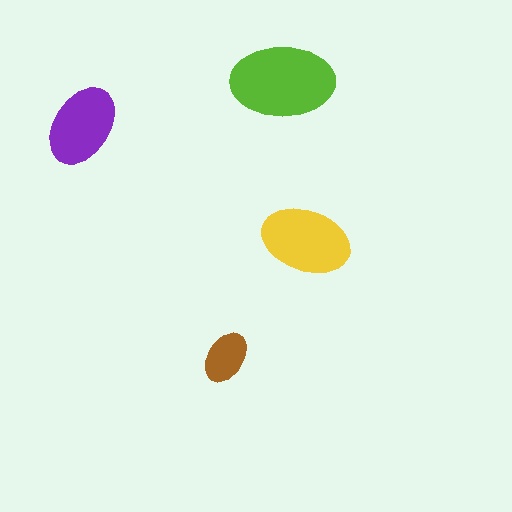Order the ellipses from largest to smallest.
the lime one, the yellow one, the purple one, the brown one.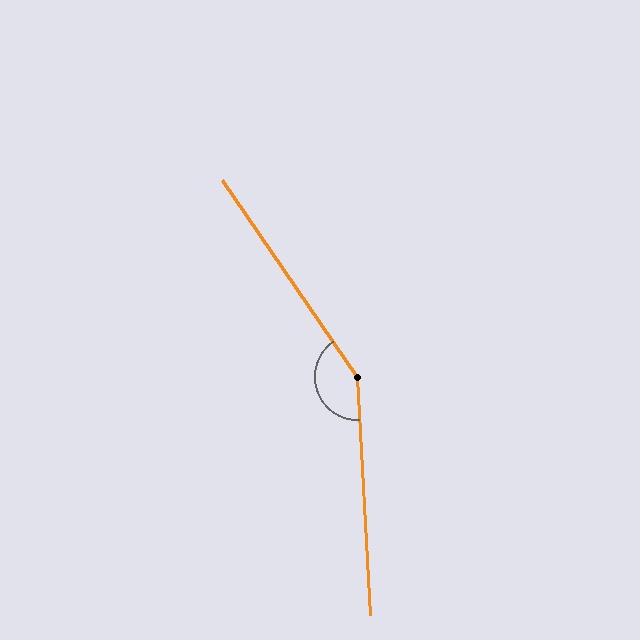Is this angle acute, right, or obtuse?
It is obtuse.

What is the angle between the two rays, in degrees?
Approximately 149 degrees.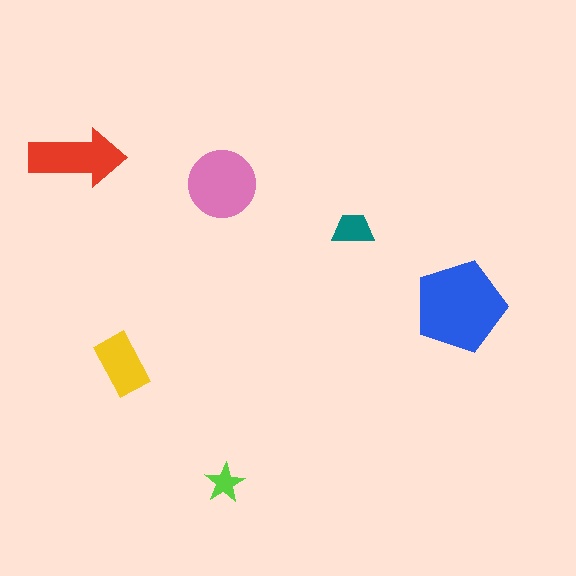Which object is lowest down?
The lime star is bottommost.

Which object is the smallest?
The lime star.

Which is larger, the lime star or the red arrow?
The red arrow.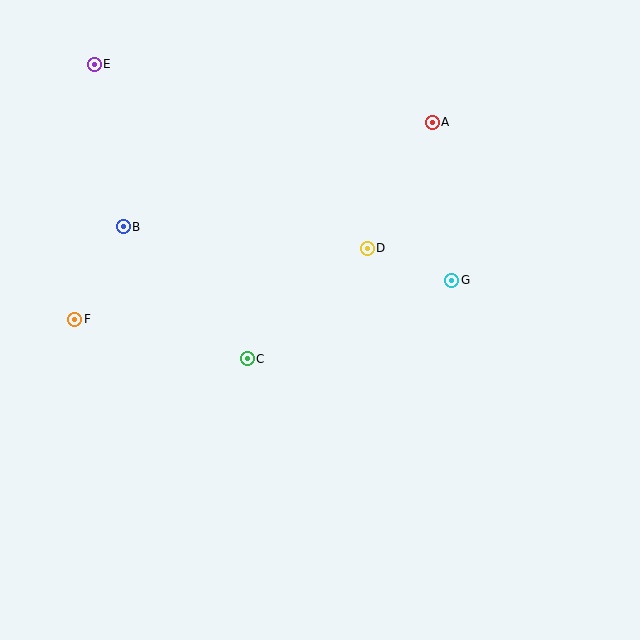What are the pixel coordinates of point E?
Point E is at (94, 64).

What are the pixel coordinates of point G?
Point G is at (452, 280).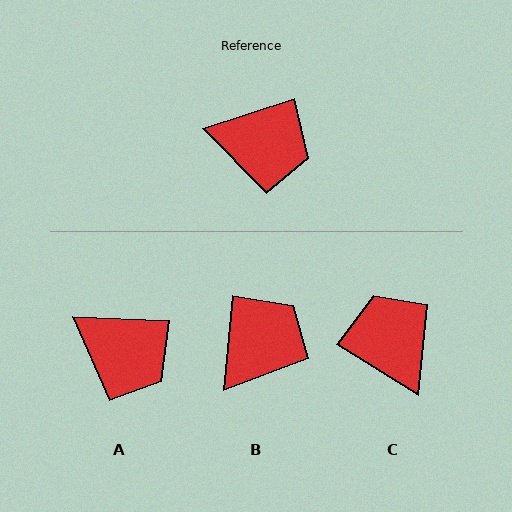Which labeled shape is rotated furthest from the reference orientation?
C, about 130 degrees away.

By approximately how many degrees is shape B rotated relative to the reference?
Approximately 67 degrees counter-clockwise.